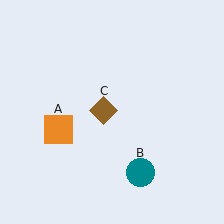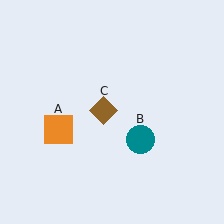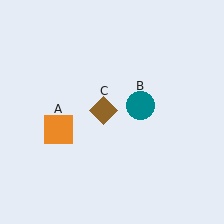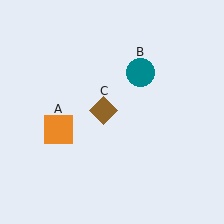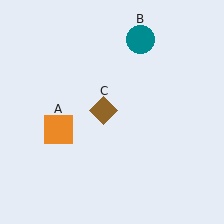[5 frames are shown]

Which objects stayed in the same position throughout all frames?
Orange square (object A) and brown diamond (object C) remained stationary.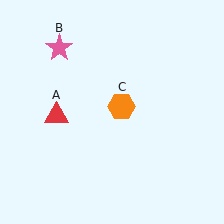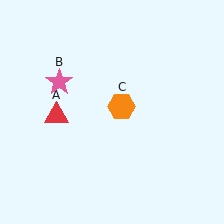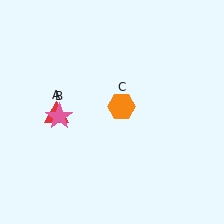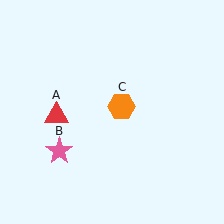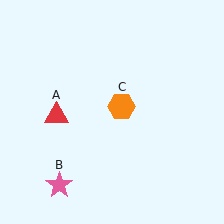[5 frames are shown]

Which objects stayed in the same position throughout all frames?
Red triangle (object A) and orange hexagon (object C) remained stationary.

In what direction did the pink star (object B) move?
The pink star (object B) moved down.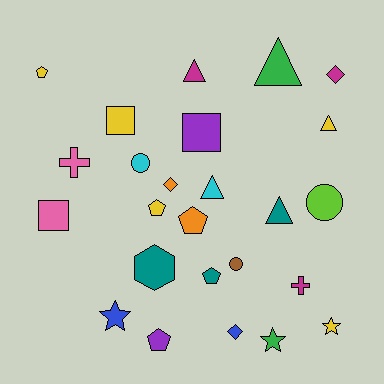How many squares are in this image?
There are 3 squares.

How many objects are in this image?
There are 25 objects.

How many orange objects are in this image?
There are 2 orange objects.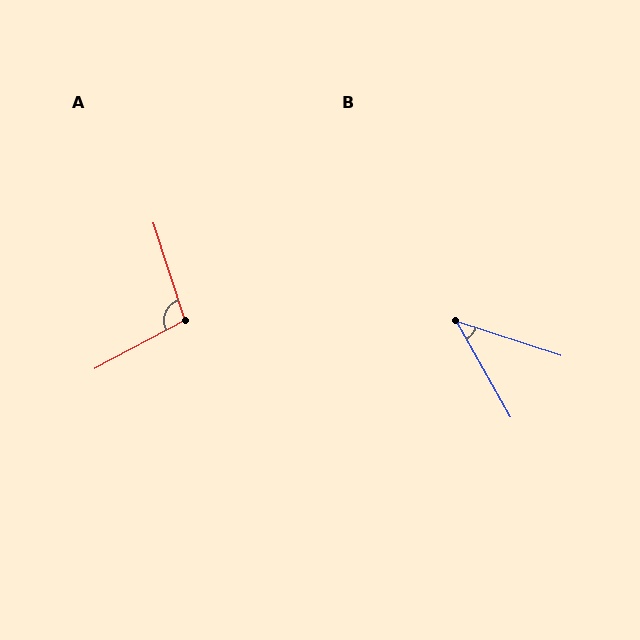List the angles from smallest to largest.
B (42°), A (100°).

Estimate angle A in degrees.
Approximately 100 degrees.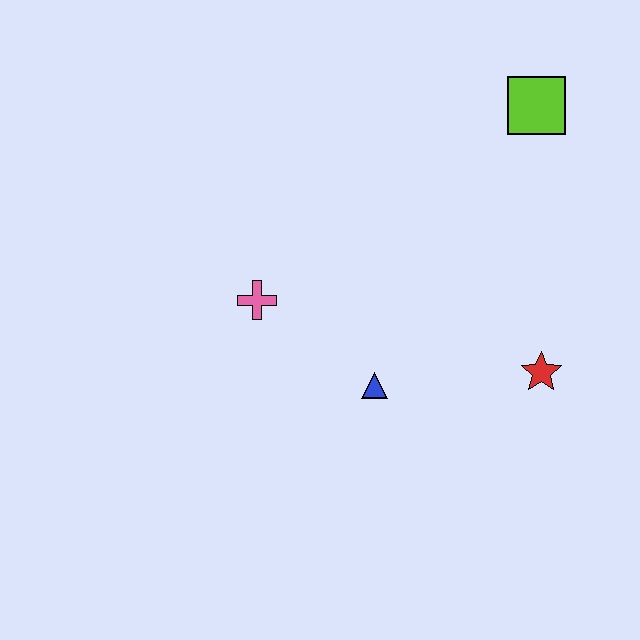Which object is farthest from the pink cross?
The lime square is farthest from the pink cross.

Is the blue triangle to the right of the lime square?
No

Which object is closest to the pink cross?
The blue triangle is closest to the pink cross.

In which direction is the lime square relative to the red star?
The lime square is above the red star.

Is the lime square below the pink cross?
No